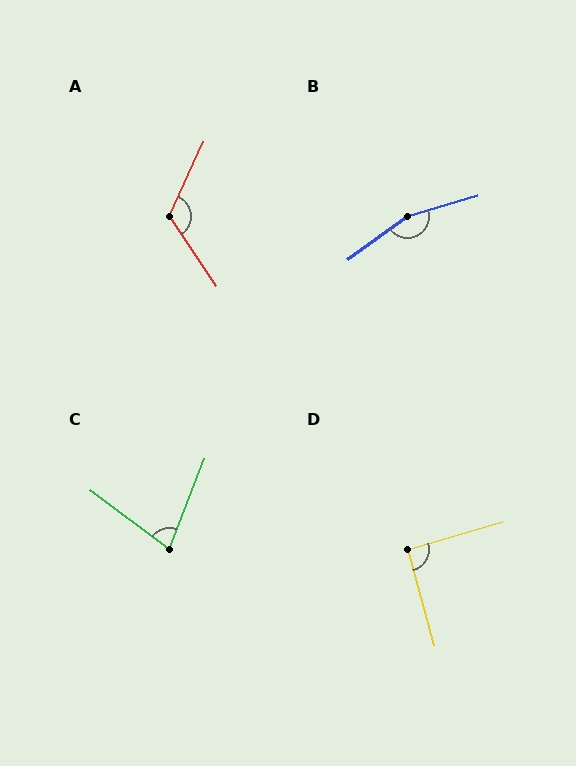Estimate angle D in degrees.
Approximately 91 degrees.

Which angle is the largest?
B, at approximately 160 degrees.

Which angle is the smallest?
C, at approximately 74 degrees.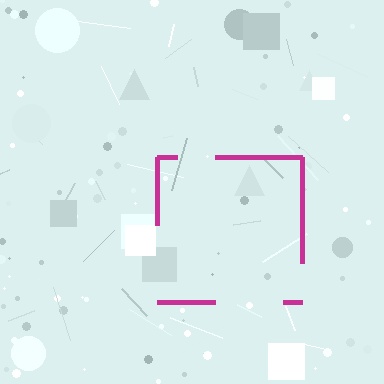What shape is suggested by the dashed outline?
The dashed outline suggests a square.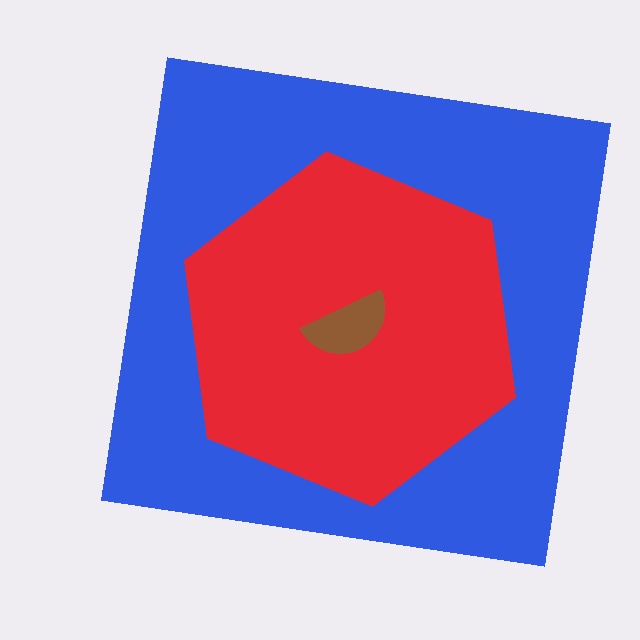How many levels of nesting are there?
3.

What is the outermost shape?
The blue square.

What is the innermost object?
The brown semicircle.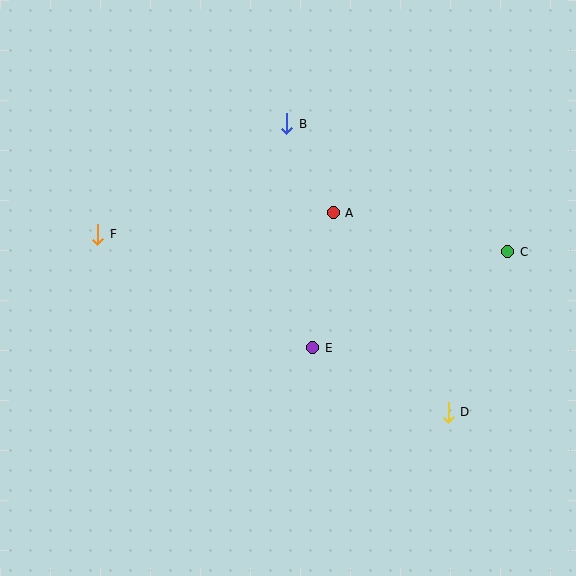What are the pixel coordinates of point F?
Point F is at (98, 234).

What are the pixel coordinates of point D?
Point D is at (448, 412).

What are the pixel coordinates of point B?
Point B is at (287, 124).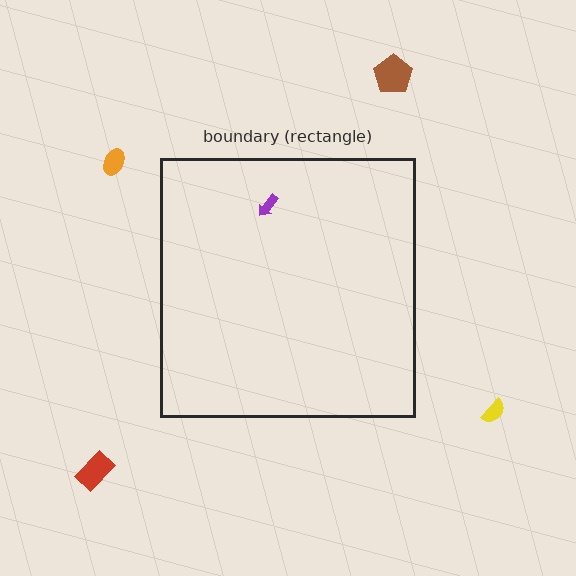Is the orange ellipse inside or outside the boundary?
Outside.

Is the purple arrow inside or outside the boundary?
Inside.